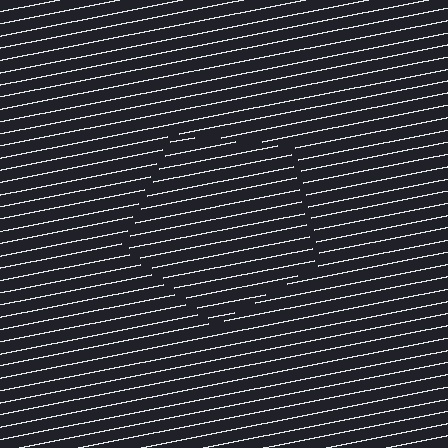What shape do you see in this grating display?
An illusory pentagon. The interior of the shape contains the same grating, shifted by half a period — the contour is defined by the phase discontinuity where line-ends from the inner and outer gratings abut.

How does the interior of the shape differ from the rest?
The interior of the shape contains the same grating, shifted by half a period — the contour is defined by the phase discontinuity where line-ends from the inner and outer gratings abut.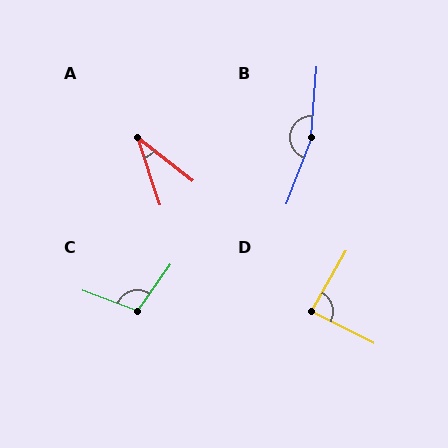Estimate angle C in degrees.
Approximately 105 degrees.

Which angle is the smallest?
A, at approximately 34 degrees.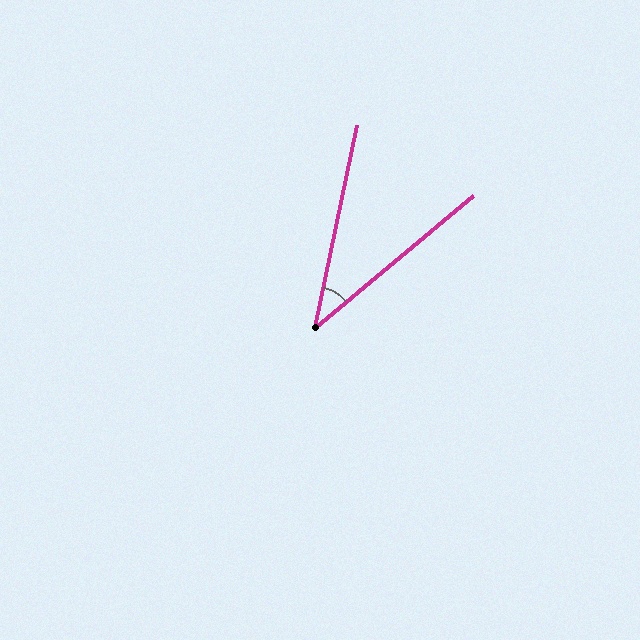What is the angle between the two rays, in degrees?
Approximately 38 degrees.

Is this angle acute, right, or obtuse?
It is acute.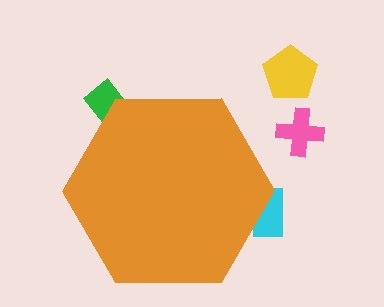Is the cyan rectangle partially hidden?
Yes, the cyan rectangle is partially hidden behind the orange hexagon.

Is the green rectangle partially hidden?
Yes, the green rectangle is partially hidden behind the orange hexagon.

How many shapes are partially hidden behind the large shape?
2 shapes are partially hidden.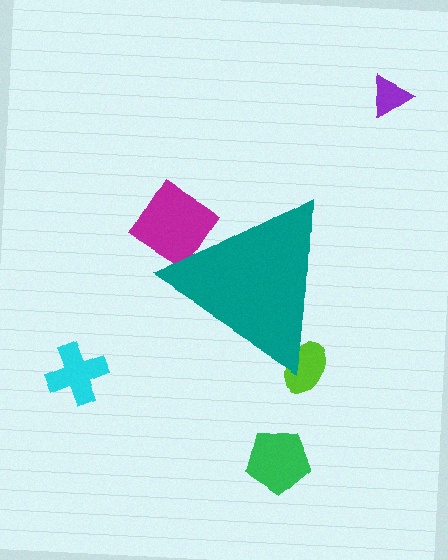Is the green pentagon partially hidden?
No, the green pentagon is fully visible.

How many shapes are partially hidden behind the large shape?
2 shapes are partially hidden.